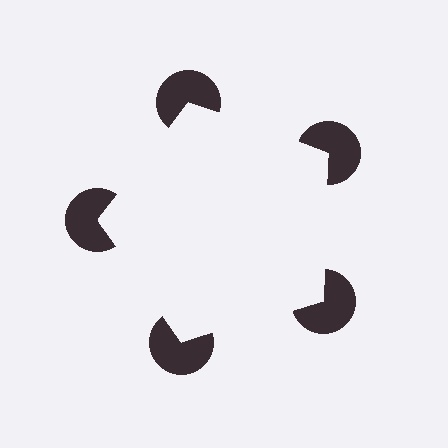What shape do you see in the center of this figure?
An illusory pentagon — its edges are inferred from the aligned wedge cuts in the pac-man discs, not physically drawn.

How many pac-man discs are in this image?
There are 5 — one at each vertex of the illusory pentagon.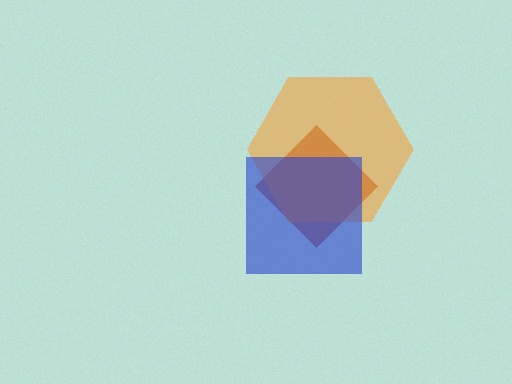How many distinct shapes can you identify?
There are 3 distinct shapes: a brown diamond, an orange hexagon, a blue square.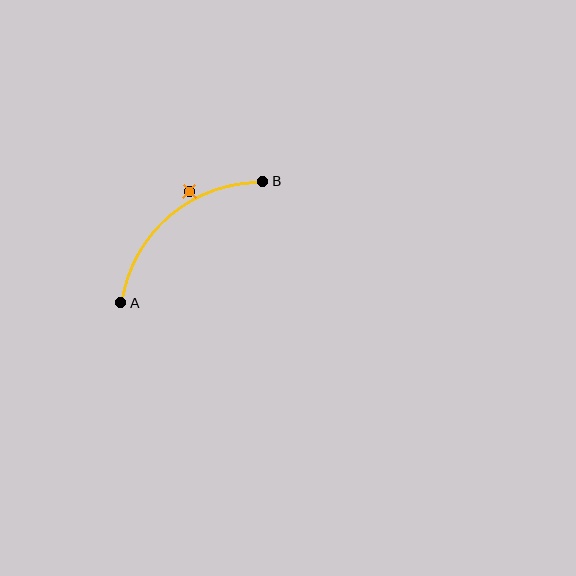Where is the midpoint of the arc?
The arc midpoint is the point on the curve farthest from the straight line joining A and B. It sits above and to the left of that line.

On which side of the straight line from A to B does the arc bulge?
The arc bulges above and to the left of the straight line connecting A and B.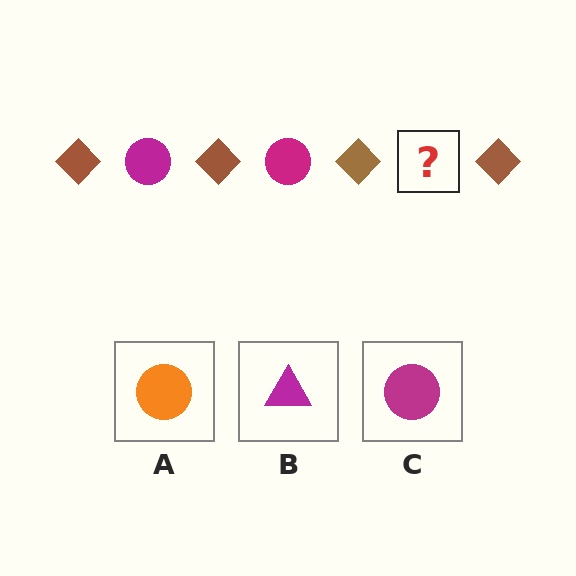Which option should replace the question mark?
Option C.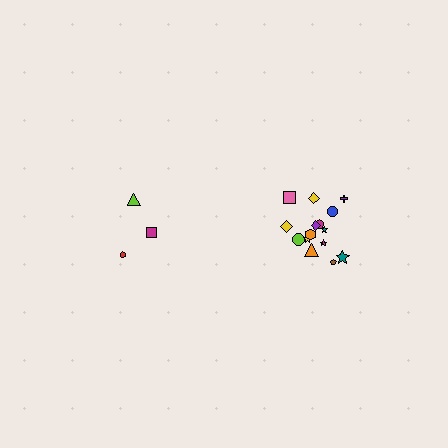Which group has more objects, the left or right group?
The right group.